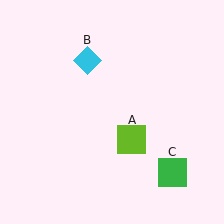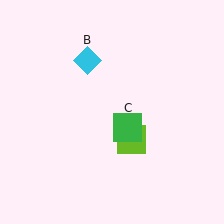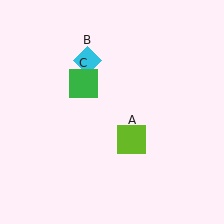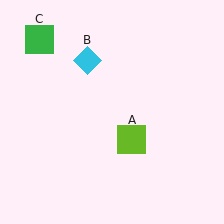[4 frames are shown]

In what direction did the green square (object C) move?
The green square (object C) moved up and to the left.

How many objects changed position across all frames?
1 object changed position: green square (object C).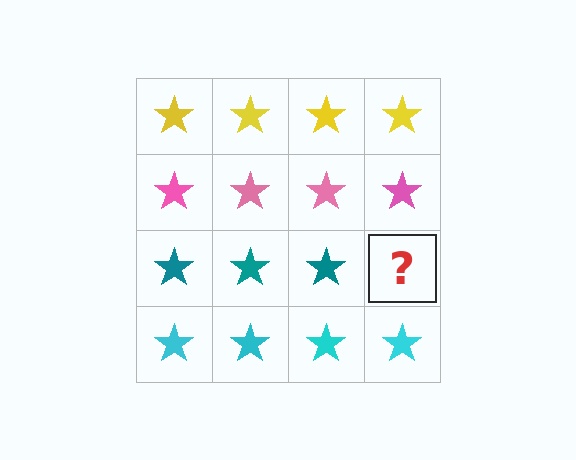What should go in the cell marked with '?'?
The missing cell should contain a teal star.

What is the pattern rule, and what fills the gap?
The rule is that each row has a consistent color. The gap should be filled with a teal star.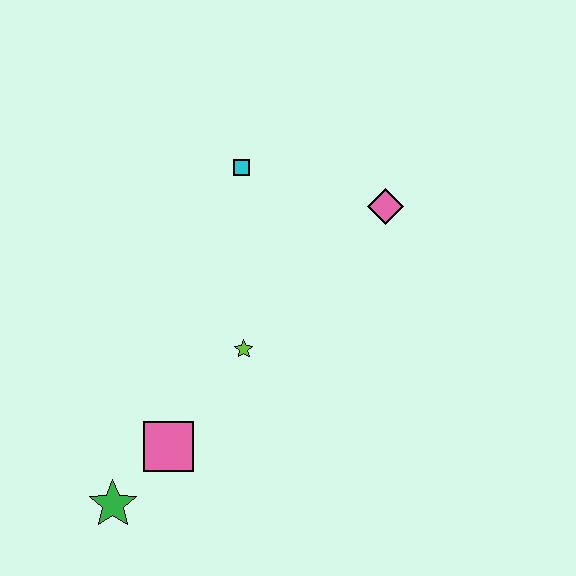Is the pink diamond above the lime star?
Yes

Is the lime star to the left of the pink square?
No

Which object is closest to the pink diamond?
The cyan square is closest to the pink diamond.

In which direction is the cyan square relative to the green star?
The cyan square is above the green star.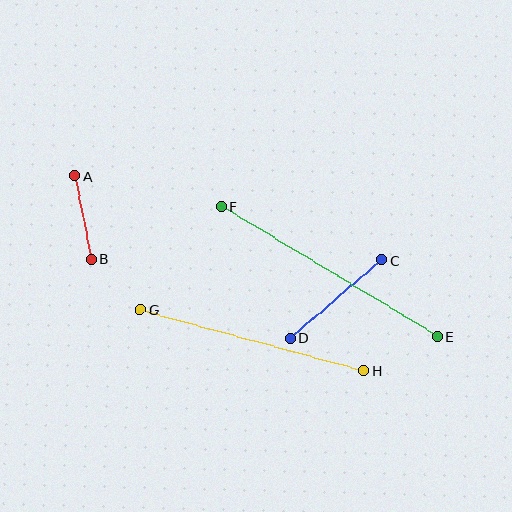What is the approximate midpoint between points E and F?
The midpoint is at approximately (329, 272) pixels.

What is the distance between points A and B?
The distance is approximately 85 pixels.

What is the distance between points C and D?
The distance is approximately 120 pixels.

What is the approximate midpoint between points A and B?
The midpoint is at approximately (83, 217) pixels.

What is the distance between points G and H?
The distance is approximately 231 pixels.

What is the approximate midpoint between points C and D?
The midpoint is at approximately (336, 299) pixels.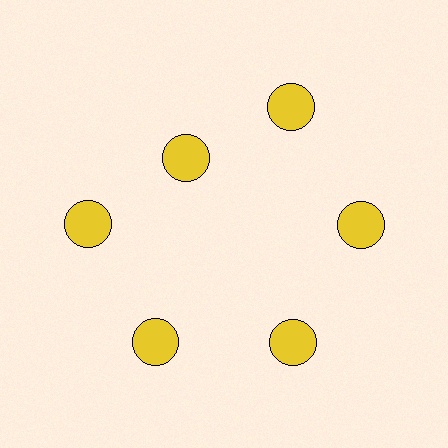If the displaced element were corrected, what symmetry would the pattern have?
It would have 6-fold rotational symmetry — the pattern would map onto itself every 60 degrees.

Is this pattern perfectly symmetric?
No. The 6 yellow circles are arranged in a ring, but one element near the 11 o'clock position is pulled inward toward the center, breaking the 6-fold rotational symmetry.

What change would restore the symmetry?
The symmetry would be restored by moving it outward, back onto the ring so that all 6 circles sit at equal angles and equal distance from the center.